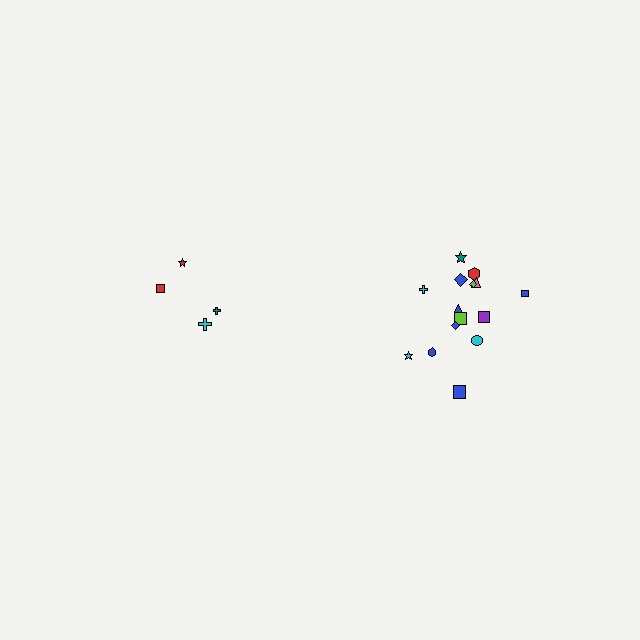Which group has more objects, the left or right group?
The right group.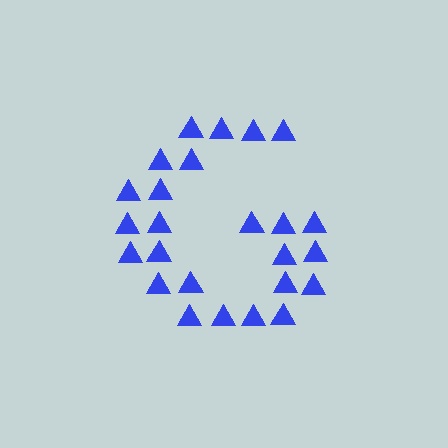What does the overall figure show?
The overall figure shows the letter G.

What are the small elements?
The small elements are triangles.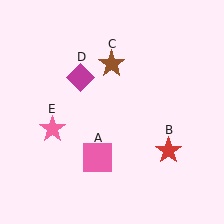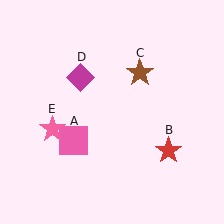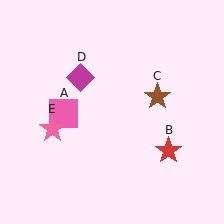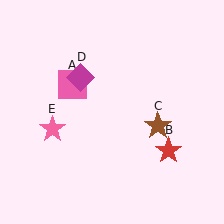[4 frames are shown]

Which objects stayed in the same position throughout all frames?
Red star (object B) and magenta diamond (object D) and pink star (object E) remained stationary.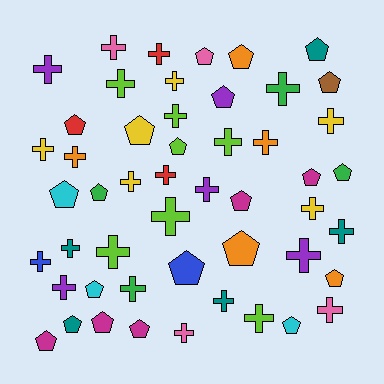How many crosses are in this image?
There are 28 crosses.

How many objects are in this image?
There are 50 objects.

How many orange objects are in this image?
There are 5 orange objects.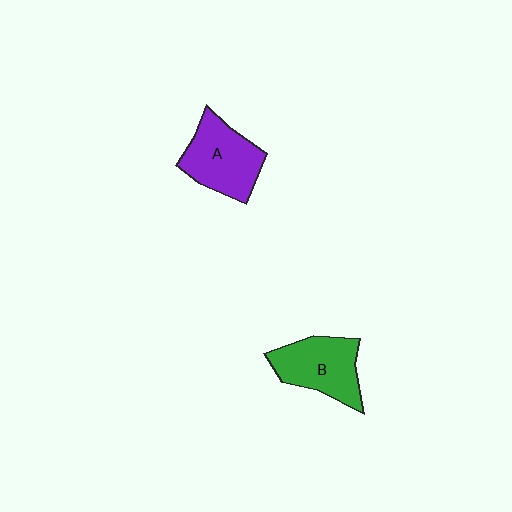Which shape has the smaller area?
Shape B (green).